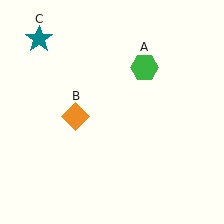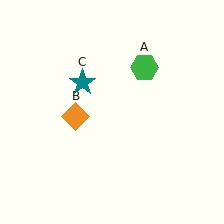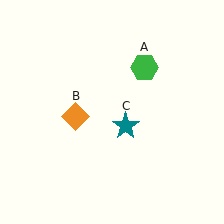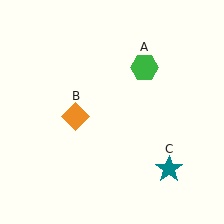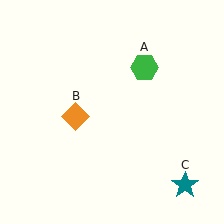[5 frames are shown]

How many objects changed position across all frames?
1 object changed position: teal star (object C).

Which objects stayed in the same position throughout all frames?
Green hexagon (object A) and orange diamond (object B) remained stationary.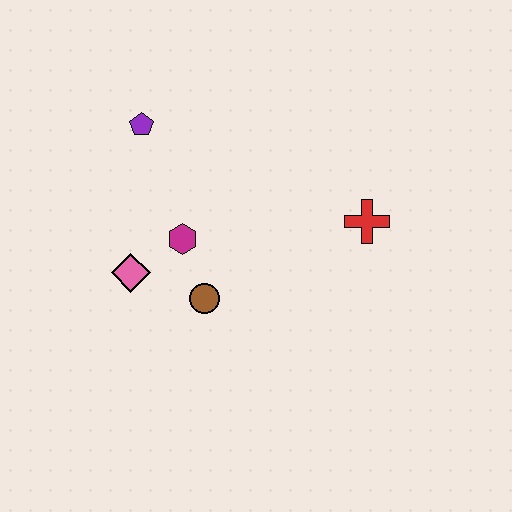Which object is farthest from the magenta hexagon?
The red cross is farthest from the magenta hexagon.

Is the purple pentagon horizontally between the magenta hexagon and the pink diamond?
Yes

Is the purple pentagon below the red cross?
No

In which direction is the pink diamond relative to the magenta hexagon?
The pink diamond is to the left of the magenta hexagon.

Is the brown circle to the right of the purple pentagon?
Yes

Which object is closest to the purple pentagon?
The magenta hexagon is closest to the purple pentagon.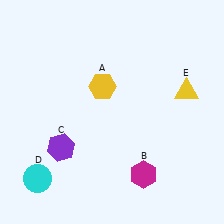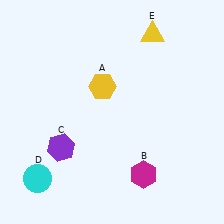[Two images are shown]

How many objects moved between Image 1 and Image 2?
1 object moved between the two images.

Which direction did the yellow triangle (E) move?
The yellow triangle (E) moved up.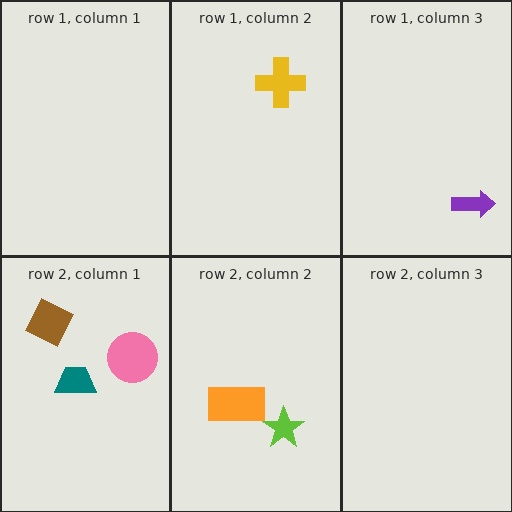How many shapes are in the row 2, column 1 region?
3.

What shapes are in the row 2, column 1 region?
The brown diamond, the teal trapezoid, the pink circle.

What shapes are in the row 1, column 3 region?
The purple arrow.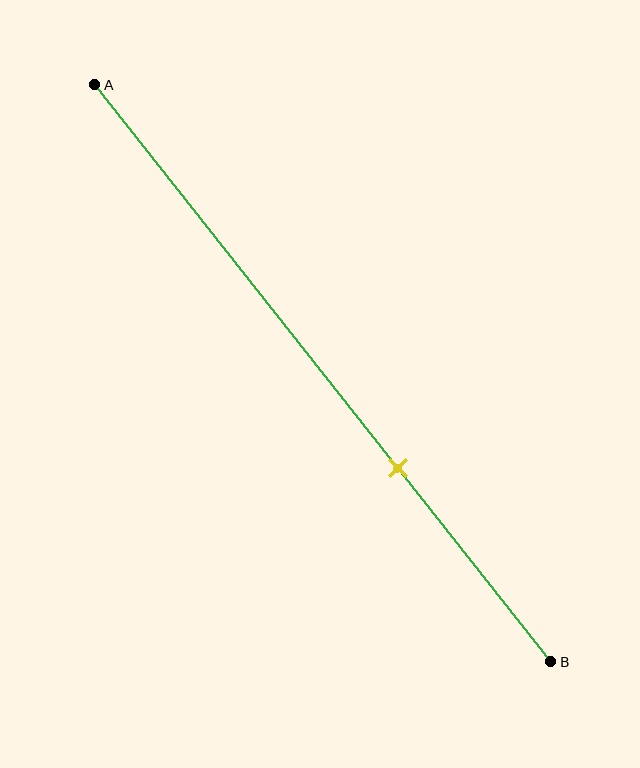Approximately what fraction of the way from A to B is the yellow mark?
The yellow mark is approximately 65% of the way from A to B.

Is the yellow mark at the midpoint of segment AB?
No, the mark is at about 65% from A, not at the 50% midpoint.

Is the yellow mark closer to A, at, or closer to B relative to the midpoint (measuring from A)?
The yellow mark is closer to point B than the midpoint of segment AB.